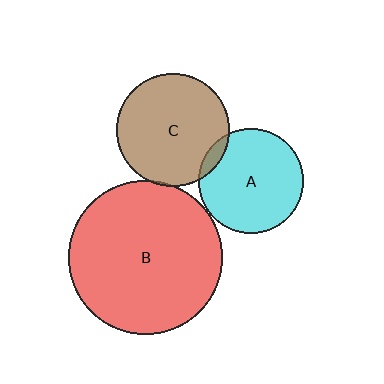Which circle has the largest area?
Circle B (red).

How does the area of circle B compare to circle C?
Approximately 1.9 times.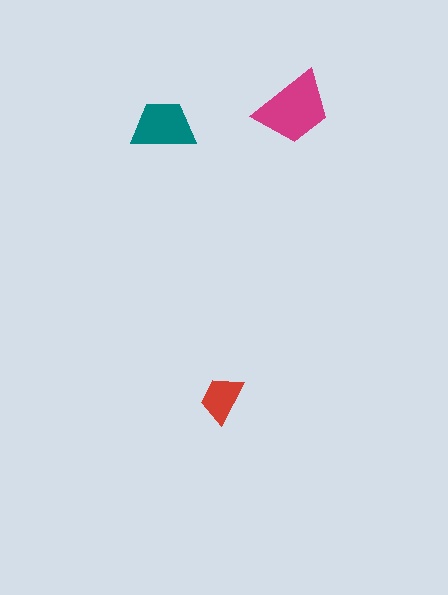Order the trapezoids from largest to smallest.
the magenta one, the teal one, the red one.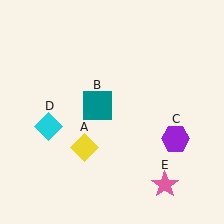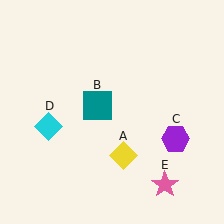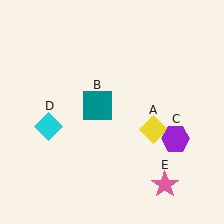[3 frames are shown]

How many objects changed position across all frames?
1 object changed position: yellow diamond (object A).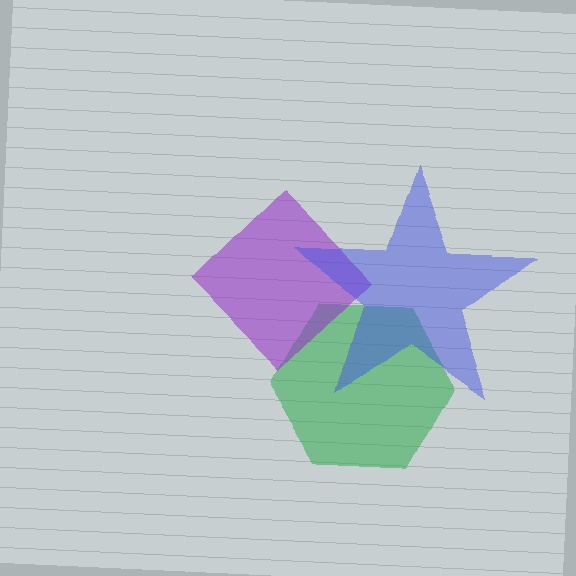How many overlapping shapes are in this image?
There are 3 overlapping shapes in the image.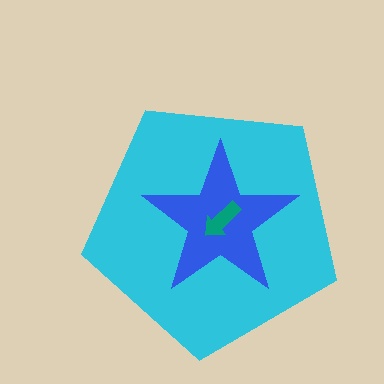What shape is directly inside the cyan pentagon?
The blue star.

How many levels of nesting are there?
3.